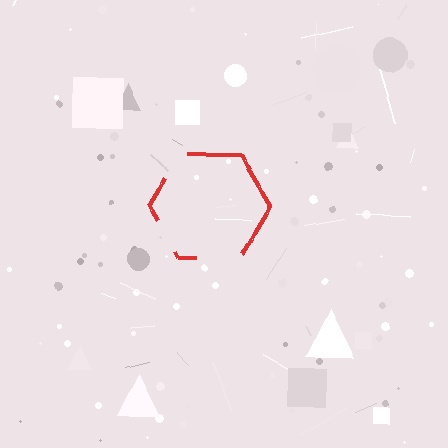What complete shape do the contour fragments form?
The contour fragments form a hexagon.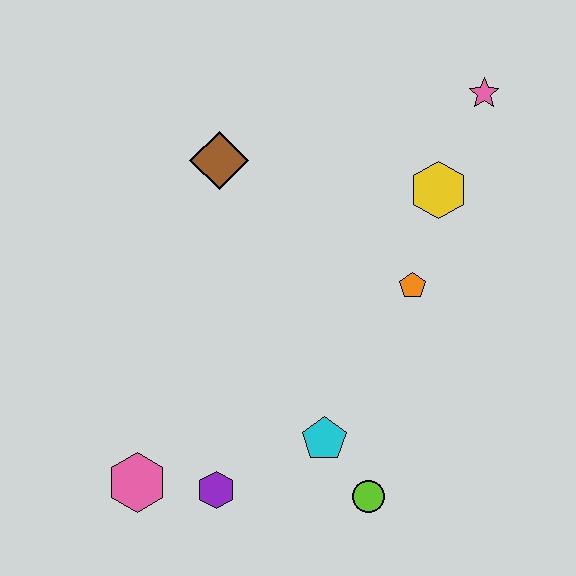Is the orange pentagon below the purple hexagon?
No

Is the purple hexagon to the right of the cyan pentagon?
No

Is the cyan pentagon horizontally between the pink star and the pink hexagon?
Yes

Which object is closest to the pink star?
The yellow hexagon is closest to the pink star.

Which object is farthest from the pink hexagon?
The pink star is farthest from the pink hexagon.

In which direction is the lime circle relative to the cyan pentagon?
The lime circle is below the cyan pentagon.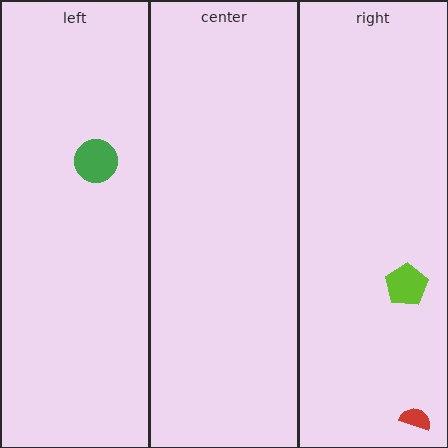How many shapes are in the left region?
1.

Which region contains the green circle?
The left region.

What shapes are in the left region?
The green circle.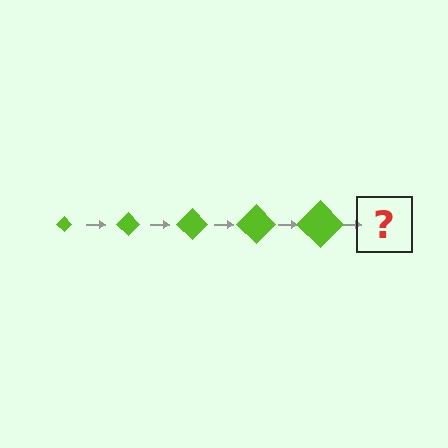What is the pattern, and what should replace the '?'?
The pattern is that the diamond gets progressively larger each step. The '?' should be a lime diamond, larger than the previous one.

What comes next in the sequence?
The next element should be a lime diamond, larger than the previous one.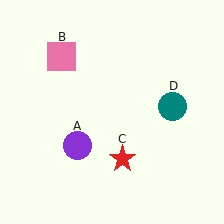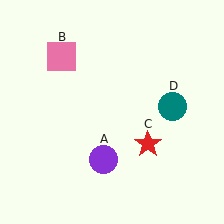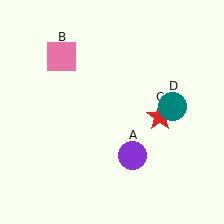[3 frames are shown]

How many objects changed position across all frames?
2 objects changed position: purple circle (object A), red star (object C).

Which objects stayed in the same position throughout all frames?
Pink square (object B) and teal circle (object D) remained stationary.